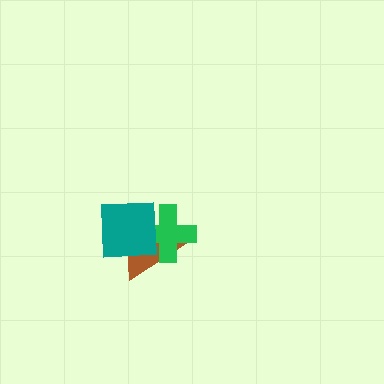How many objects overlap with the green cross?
2 objects overlap with the green cross.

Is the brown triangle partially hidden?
Yes, it is partially covered by another shape.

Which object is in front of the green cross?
The teal square is in front of the green cross.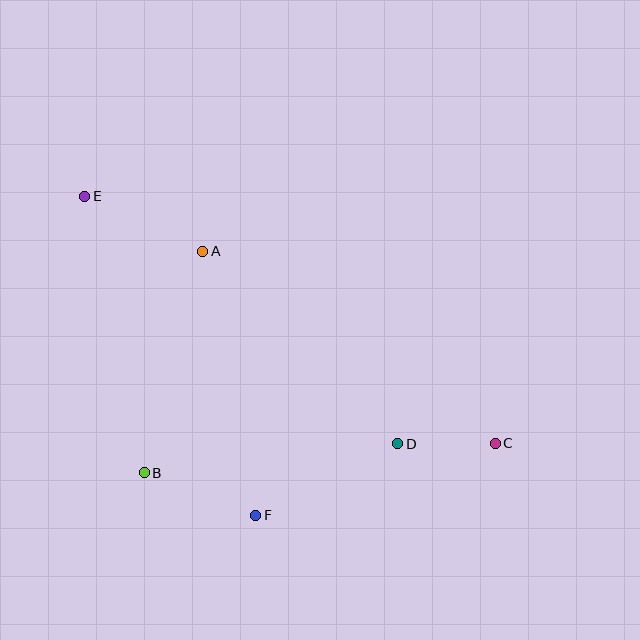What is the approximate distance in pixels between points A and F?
The distance between A and F is approximately 269 pixels.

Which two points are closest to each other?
Points C and D are closest to each other.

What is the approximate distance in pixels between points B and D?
The distance between B and D is approximately 255 pixels.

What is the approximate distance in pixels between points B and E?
The distance between B and E is approximately 283 pixels.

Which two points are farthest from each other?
Points C and E are farthest from each other.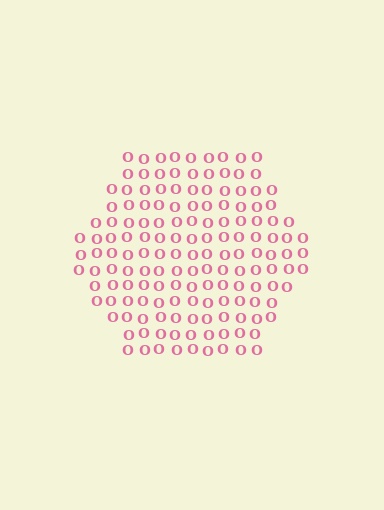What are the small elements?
The small elements are letter O's.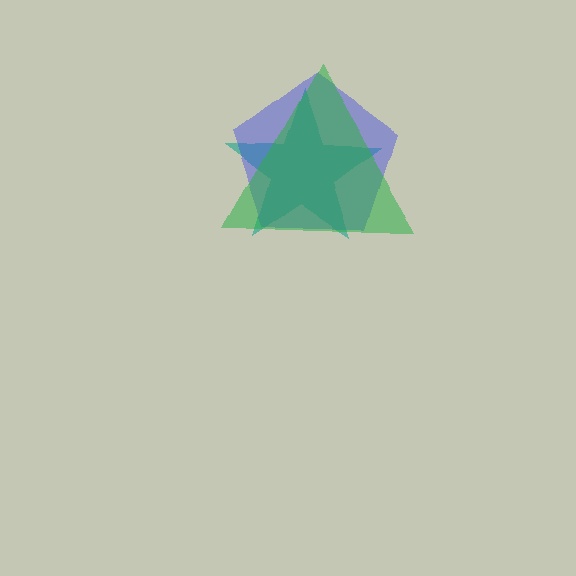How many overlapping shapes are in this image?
There are 3 overlapping shapes in the image.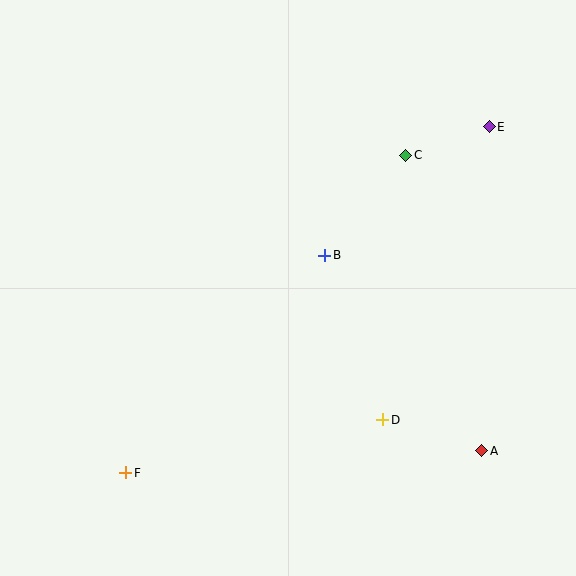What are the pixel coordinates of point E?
Point E is at (489, 127).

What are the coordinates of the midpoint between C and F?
The midpoint between C and F is at (266, 314).